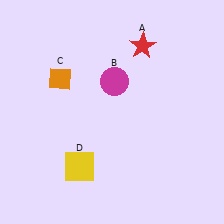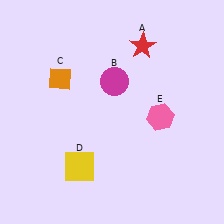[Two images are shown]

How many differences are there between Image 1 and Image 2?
There is 1 difference between the two images.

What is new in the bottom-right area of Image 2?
A pink hexagon (E) was added in the bottom-right area of Image 2.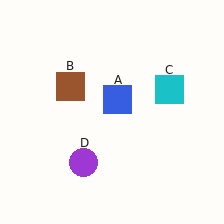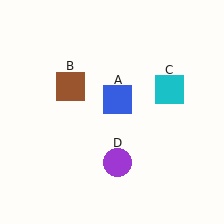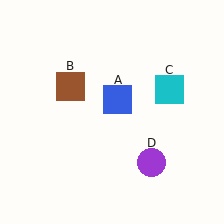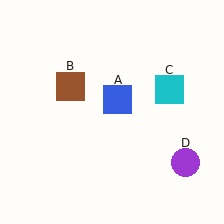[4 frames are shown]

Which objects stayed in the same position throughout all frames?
Blue square (object A) and brown square (object B) and cyan square (object C) remained stationary.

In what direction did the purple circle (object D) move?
The purple circle (object D) moved right.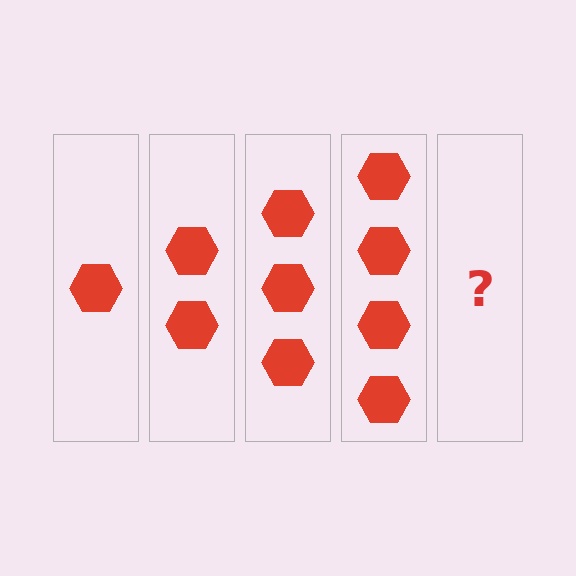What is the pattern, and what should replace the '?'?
The pattern is that each step adds one more hexagon. The '?' should be 5 hexagons.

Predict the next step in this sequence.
The next step is 5 hexagons.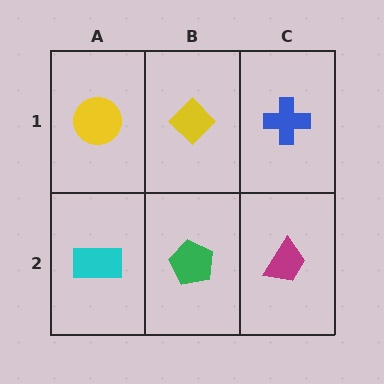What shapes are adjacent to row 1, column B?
A green pentagon (row 2, column B), a yellow circle (row 1, column A), a blue cross (row 1, column C).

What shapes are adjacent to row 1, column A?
A cyan rectangle (row 2, column A), a yellow diamond (row 1, column B).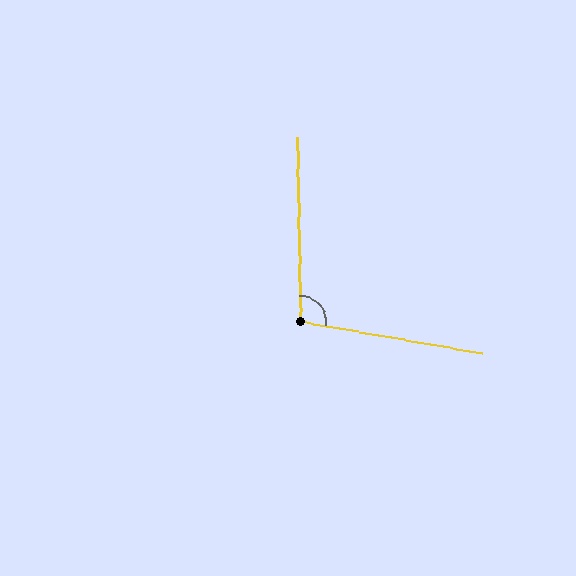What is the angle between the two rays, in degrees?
Approximately 101 degrees.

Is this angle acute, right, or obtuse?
It is obtuse.